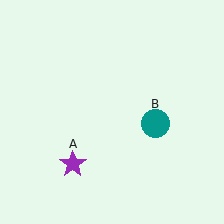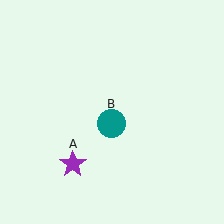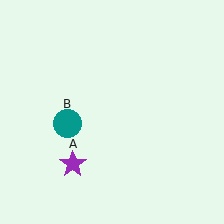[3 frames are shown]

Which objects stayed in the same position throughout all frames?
Purple star (object A) remained stationary.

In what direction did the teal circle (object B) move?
The teal circle (object B) moved left.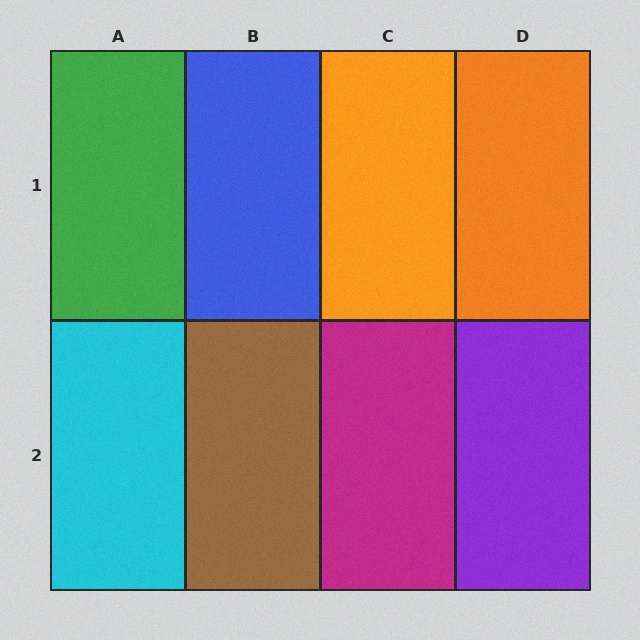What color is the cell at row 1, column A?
Green.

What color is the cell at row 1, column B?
Blue.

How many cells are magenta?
1 cell is magenta.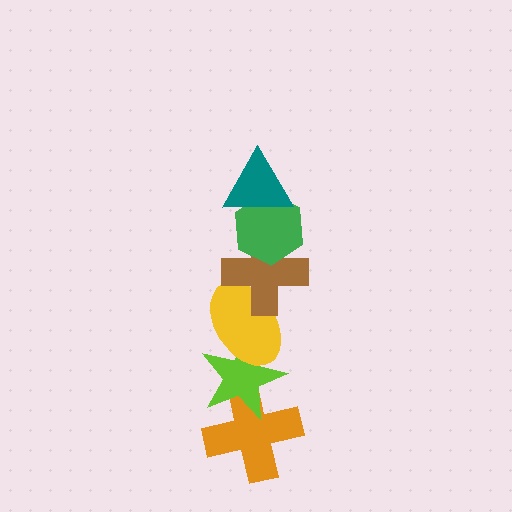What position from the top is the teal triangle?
The teal triangle is 1st from the top.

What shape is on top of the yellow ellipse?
The brown cross is on top of the yellow ellipse.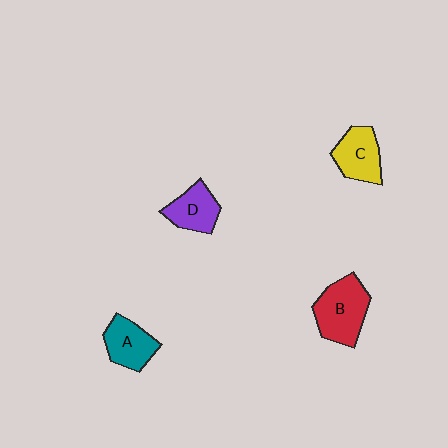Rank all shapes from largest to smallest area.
From largest to smallest: B (red), C (yellow), A (teal), D (purple).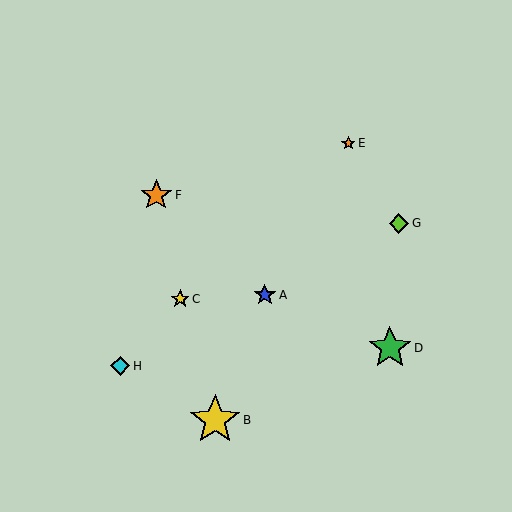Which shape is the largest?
The yellow star (labeled B) is the largest.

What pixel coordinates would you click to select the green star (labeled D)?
Click at (390, 348) to select the green star D.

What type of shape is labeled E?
Shape E is an orange star.